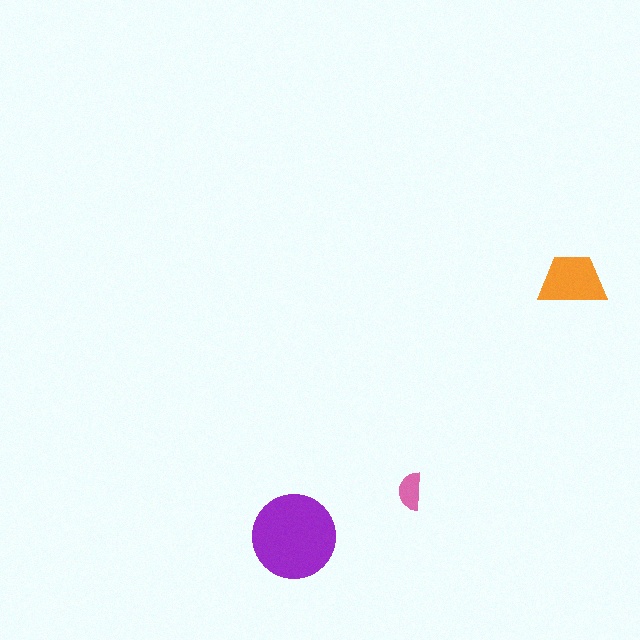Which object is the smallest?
The pink semicircle.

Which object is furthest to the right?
The orange trapezoid is rightmost.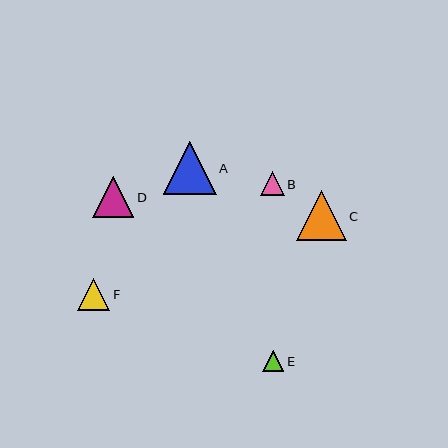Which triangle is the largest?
Triangle A is the largest with a size of approximately 53 pixels.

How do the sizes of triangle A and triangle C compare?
Triangle A and triangle C are approximately the same size.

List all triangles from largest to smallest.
From largest to smallest: A, C, D, F, B, E.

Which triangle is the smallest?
Triangle E is the smallest with a size of approximately 21 pixels.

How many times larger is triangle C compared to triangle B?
Triangle C is approximately 2.1 times the size of triangle B.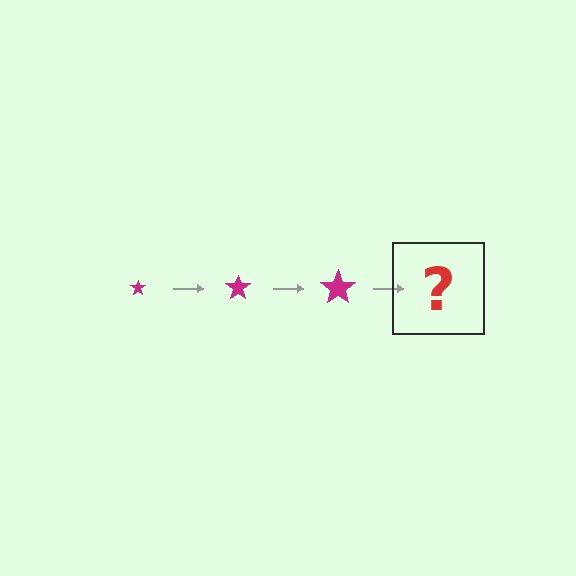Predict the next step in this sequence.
The next step is a magenta star, larger than the previous one.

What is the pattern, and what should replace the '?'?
The pattern is that the star gets progressively larger each step. The '?' should be a magenta star, larger than the previous one.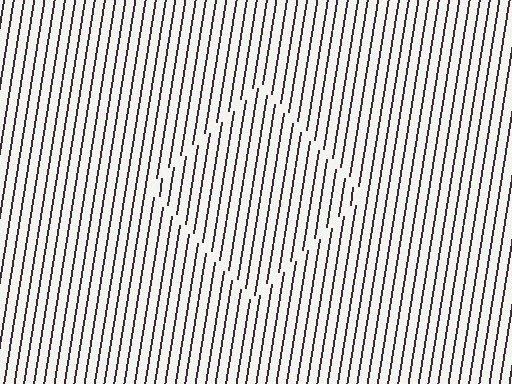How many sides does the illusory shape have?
4 sides — the line-ends trace a square.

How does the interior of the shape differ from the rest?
The interior of the shape contains the same grating, shifted by half a period — the contour is defined by the phase discontinuity where line-ends from the inner and outer gratings abut.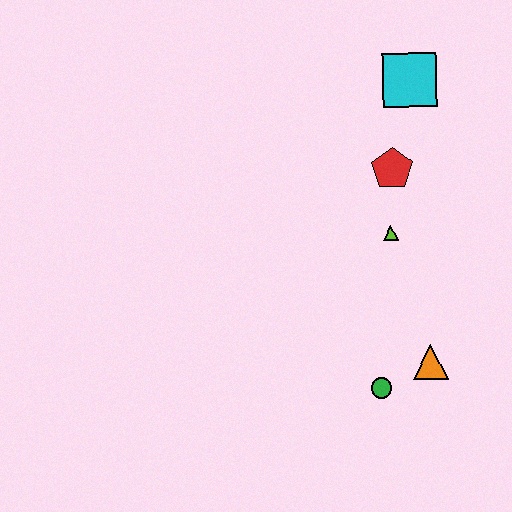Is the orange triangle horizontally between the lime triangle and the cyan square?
No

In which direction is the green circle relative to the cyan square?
The green circle is below the cyan square.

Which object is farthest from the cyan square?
The green circle is farthest from the cyan square.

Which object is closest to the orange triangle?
The green circle is closest to the orange triangle.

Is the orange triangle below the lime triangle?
Yes